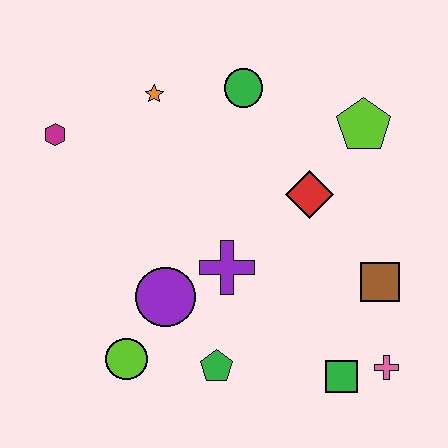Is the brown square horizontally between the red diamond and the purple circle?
No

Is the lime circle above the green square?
Yes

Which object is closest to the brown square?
The pink cross is closest to the brown square.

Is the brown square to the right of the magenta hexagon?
Yes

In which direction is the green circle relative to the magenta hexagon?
The green circle is to the right of the magenta hexagon.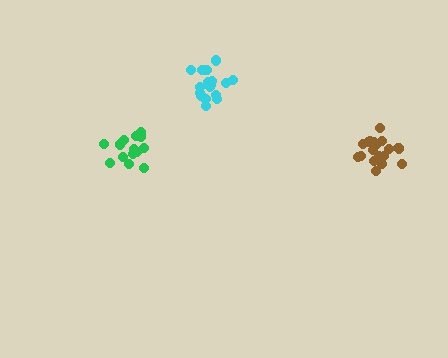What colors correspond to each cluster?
The clusters are colored: green, brown, cyan.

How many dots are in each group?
Group 1: 15 dots, Group 2: 19 dots, Group 3: 19 dots (53 total).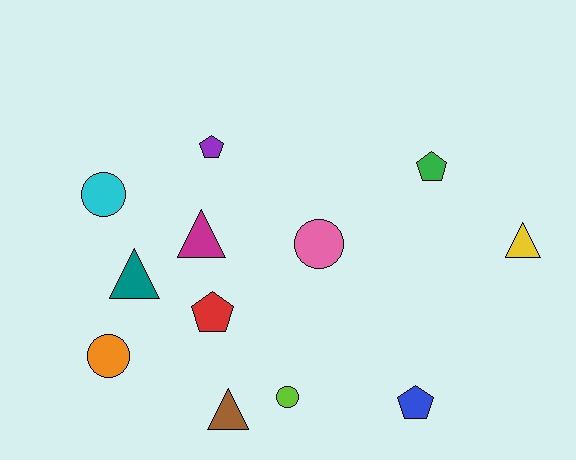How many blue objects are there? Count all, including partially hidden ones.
There is 1 blue object.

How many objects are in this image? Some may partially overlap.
There are 12 objects.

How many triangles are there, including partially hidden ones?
There are 4 triangles.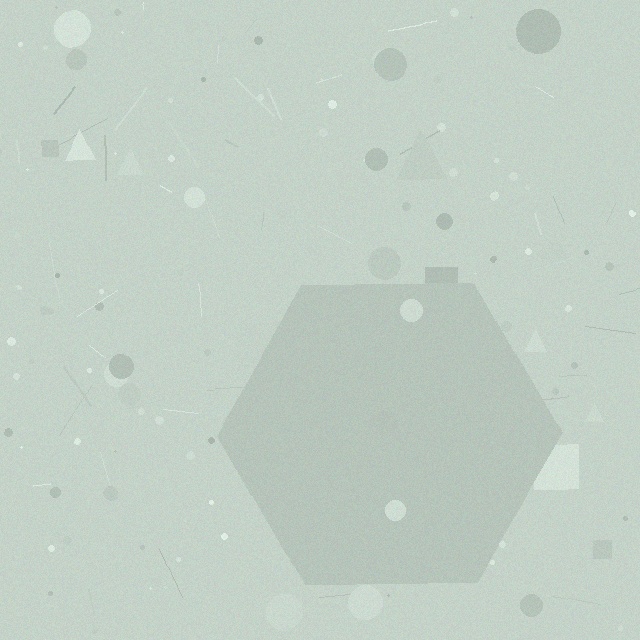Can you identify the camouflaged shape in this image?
The camouflaged shape is a hexagon.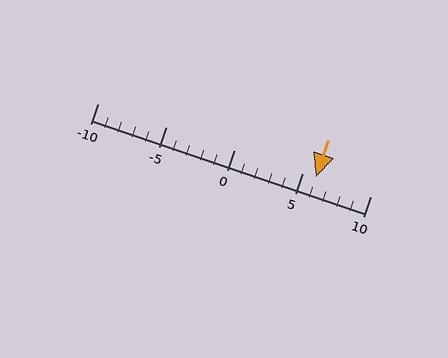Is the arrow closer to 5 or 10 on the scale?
The arrow is closer to 5.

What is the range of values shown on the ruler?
The ruler shows values from -10 to 10.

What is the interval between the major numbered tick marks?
The major tick marks are spaced 5 units apart.